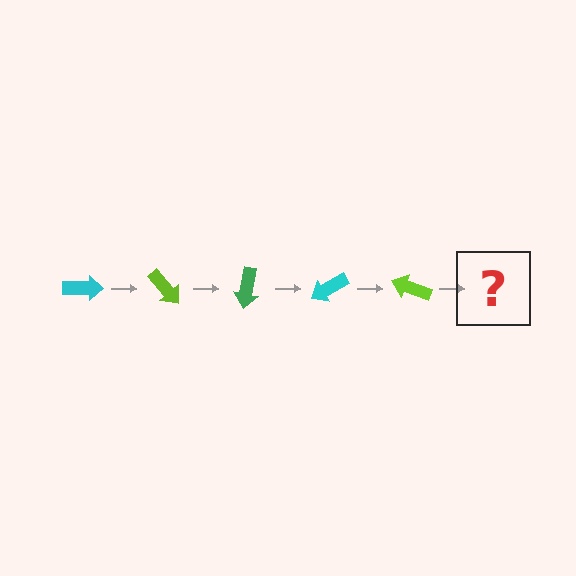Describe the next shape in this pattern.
It should be a green arrow, rotated 250 degrees from the start.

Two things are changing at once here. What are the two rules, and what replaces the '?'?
The two rules are that it rotates 50 degrees each step and the color cycles through cyan, lime, and green. The '?' should be a green arrow, rotated 250 degrees from the start.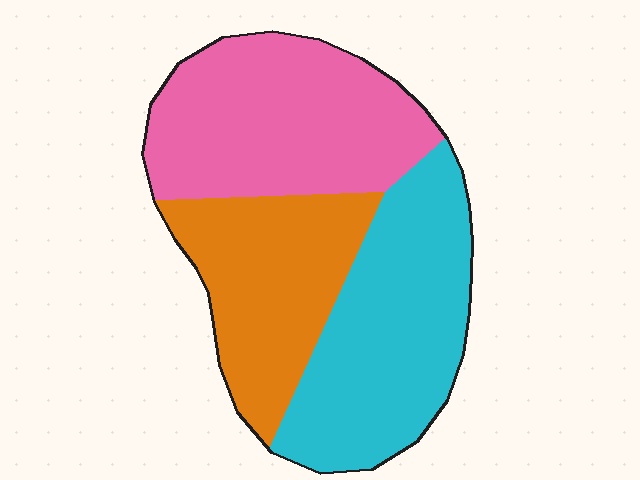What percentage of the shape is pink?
Pink covers around 35% of the shape.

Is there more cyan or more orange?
Cyan.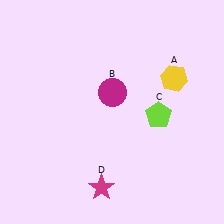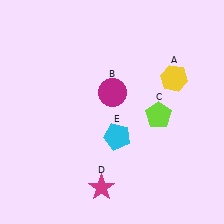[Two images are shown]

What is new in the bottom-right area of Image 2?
A cyan pentagon (E) was added in the bottom-right area of Image 2.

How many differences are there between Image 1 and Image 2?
There is 1 difference between the two images.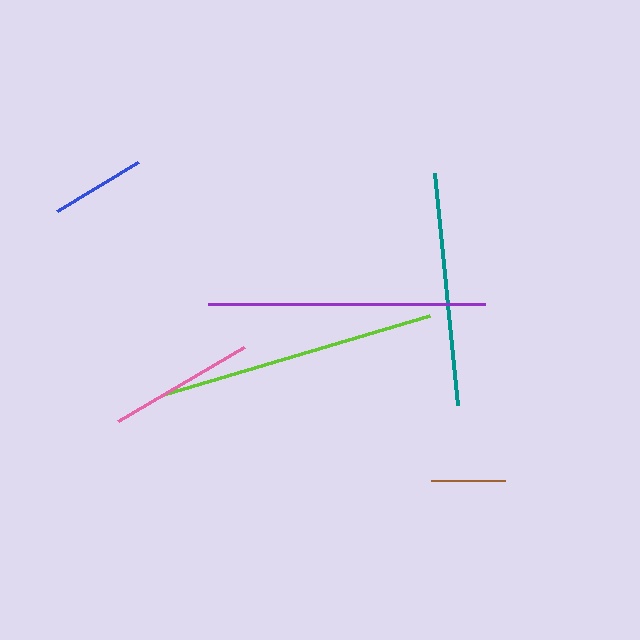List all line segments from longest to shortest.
From longest to shortest: lime, purple, teal, pink, blue, brown.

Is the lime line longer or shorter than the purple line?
The lime line is longer than the purple line.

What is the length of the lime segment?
The lime segment is approximately 278 pixels long.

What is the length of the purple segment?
The purple segment is approximately 277 pixels long.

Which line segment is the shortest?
The brown line is the shortest at approximately 74 pixels.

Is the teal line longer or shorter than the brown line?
The teal line is longer than the brown line.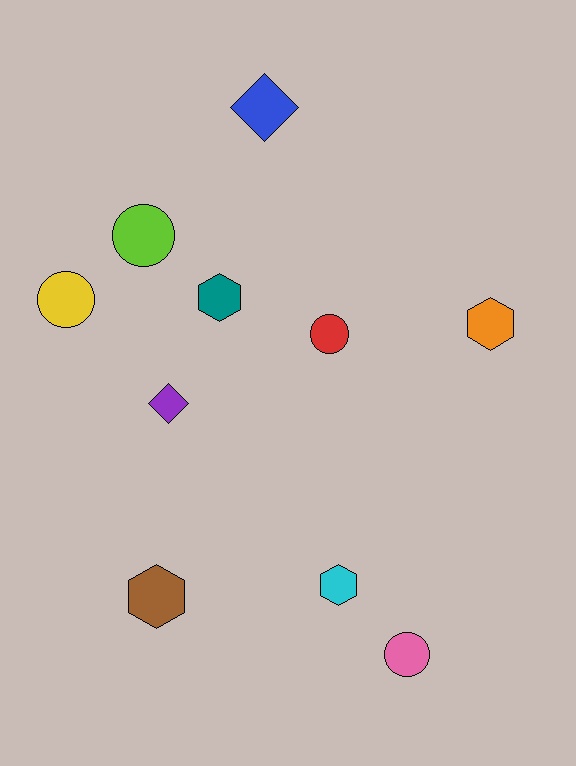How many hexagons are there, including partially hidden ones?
There are 4 hexagons.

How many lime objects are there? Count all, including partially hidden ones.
There is 1 lime object.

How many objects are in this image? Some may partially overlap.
There are 10 objects.